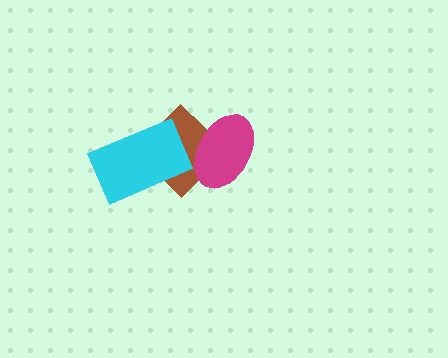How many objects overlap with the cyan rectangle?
1 object overlaps with the cyan rectangle.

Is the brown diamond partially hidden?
Yes, it is partially covered by another shape.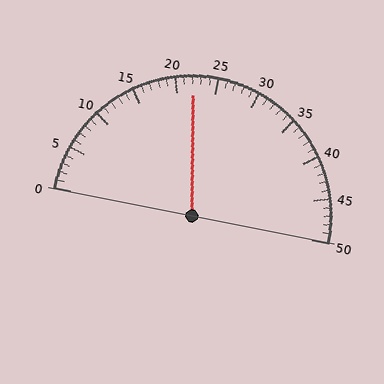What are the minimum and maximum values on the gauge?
The gauge ranges from 0 to 50.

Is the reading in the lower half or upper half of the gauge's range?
The reading is in the lower half of the range (0 to 50).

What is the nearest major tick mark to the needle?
The nearest major tick mark is 20.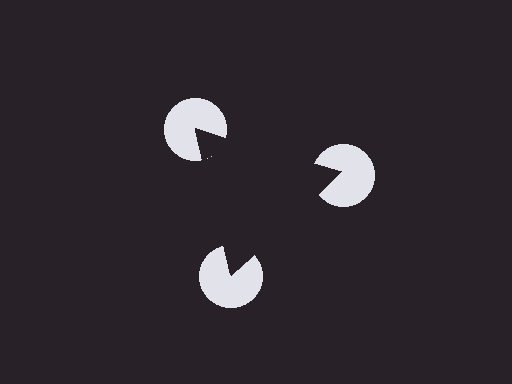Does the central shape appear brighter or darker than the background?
It typically appears slightly darker than the background, even though no actual brightness change is drawn.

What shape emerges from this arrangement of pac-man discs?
An illusory triangle — its edges are inferred from the aligned wedge cuts in the pac-man discs, not physically drawn.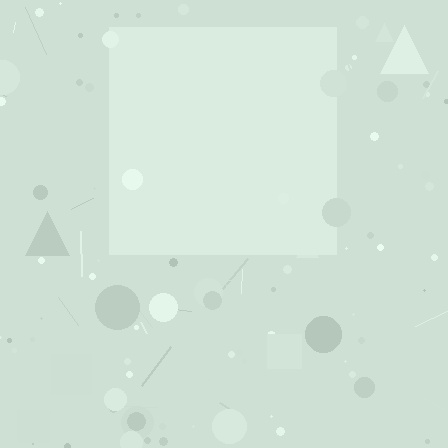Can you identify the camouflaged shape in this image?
The camouflaged shape is a square.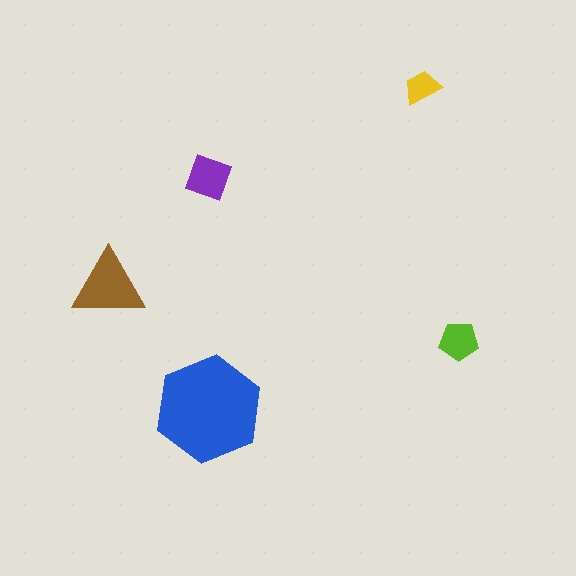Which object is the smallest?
The yellow trapezoid.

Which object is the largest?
The blue hexagon.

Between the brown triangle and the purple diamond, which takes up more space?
The brown triangle.